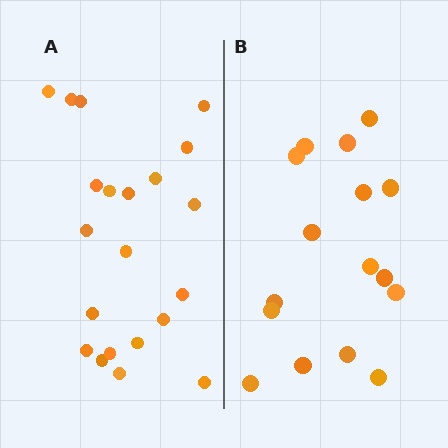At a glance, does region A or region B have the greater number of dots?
Region A (the left region) has more dots.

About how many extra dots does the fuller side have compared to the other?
Region A has about 5 more dots than region B.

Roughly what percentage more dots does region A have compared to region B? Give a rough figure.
About 30% more.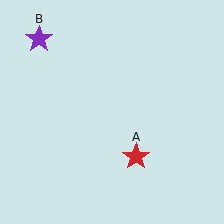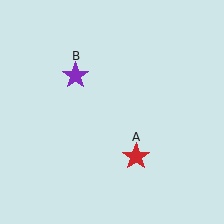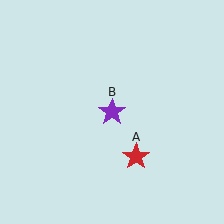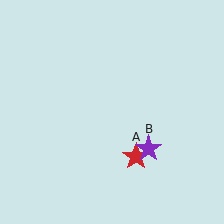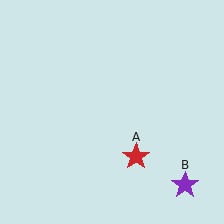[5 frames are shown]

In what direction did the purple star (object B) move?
The purple star (object B) moved down and to the right.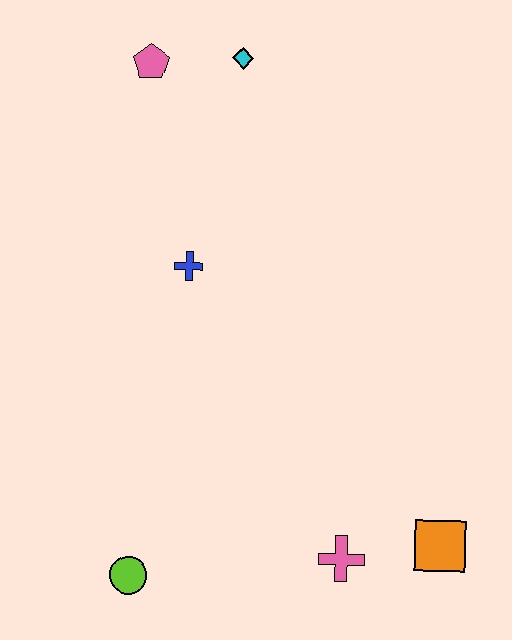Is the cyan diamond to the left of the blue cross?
No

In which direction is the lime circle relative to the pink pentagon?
The lime circle is below the pink pentagon.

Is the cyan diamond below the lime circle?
No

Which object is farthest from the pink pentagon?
The orange square is farthest from the pink pentagon.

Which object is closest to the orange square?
The pink cross is closest to the orange square.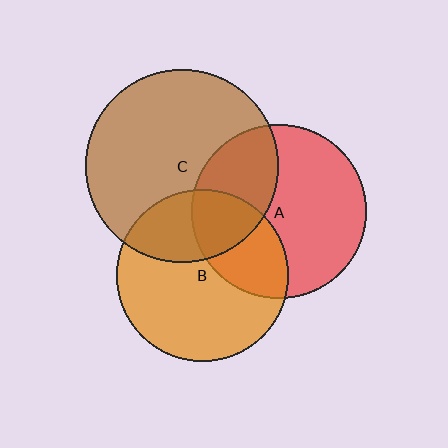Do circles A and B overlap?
Yes.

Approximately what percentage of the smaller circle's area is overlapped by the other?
Approximately 30%.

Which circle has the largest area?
Circle C (brown).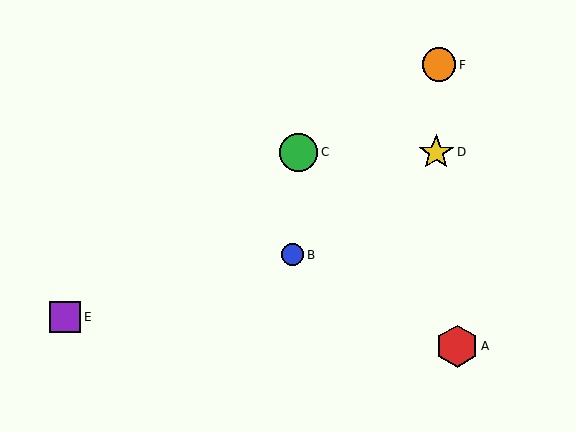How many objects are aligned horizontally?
2 objects (C, D) are aligned horizontally.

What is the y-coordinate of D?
Object D is at y≈152.